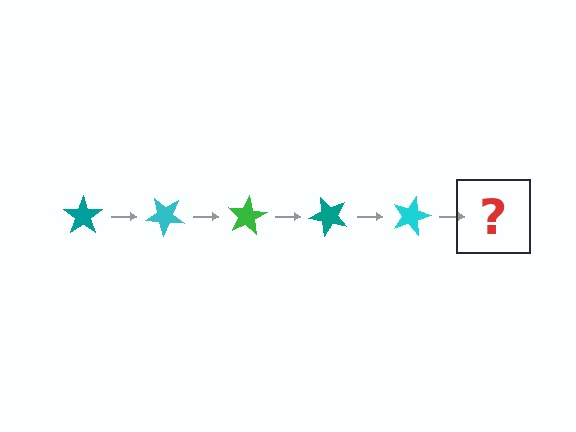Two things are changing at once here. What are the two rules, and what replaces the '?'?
The two rules are that it rotates 40 degrees each step and the color cycles through teal, cyan, and green. The '?' should be a green star, rotated 200 degrees from the start.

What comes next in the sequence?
The next element should be a green star, rotated 200 degrees from the start.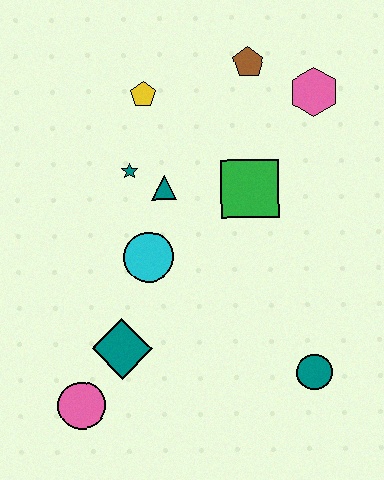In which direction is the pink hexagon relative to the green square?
The pink hexagon is above the green square.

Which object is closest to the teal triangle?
The teal star is closest to the teal triangle.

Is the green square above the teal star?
No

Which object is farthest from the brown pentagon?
The pink circle is farthest from the brown pentagon.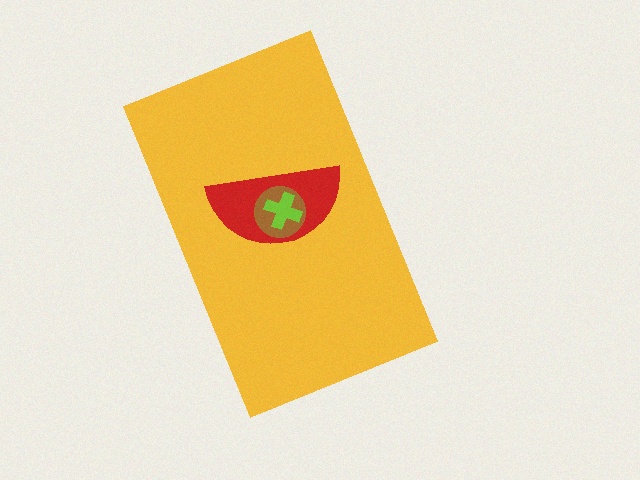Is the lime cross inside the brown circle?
Yes.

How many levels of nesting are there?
4.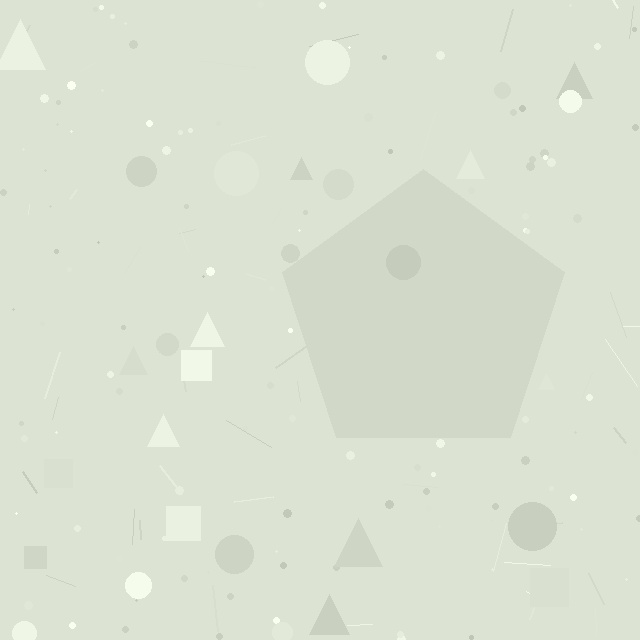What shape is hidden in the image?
A pentagon is hidden in the image.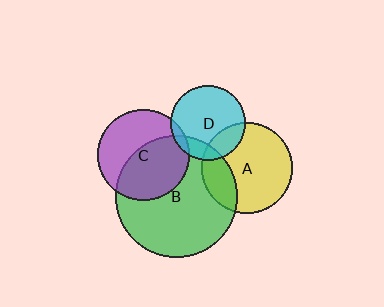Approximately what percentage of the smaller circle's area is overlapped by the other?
Approximately 25%.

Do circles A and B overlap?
Yes.